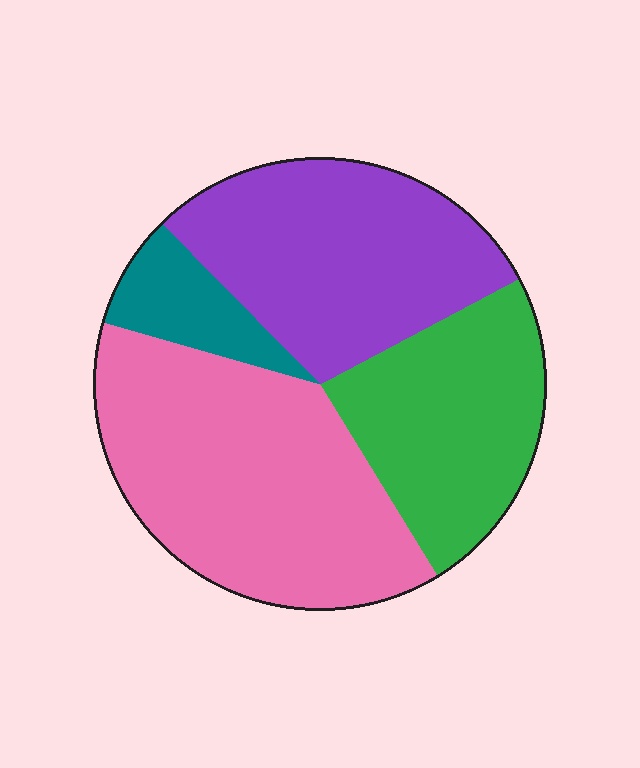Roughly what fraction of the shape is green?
Green takes up less than a quarter of the shape.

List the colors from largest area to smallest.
From largest to smallest: pink, purple, green, teal.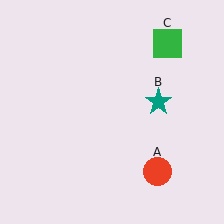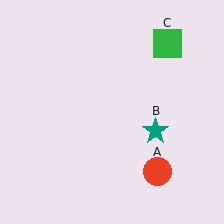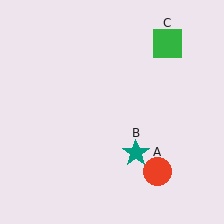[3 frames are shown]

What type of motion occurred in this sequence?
The teal star (object B) rotated clockwise around the center of the scene.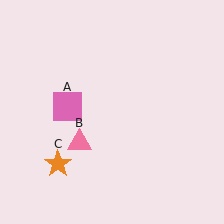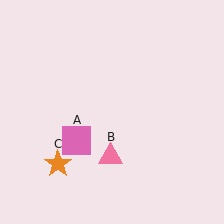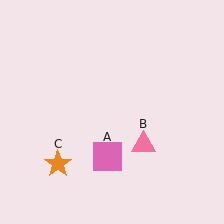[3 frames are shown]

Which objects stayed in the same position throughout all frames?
Orange star (object C) remained stationary.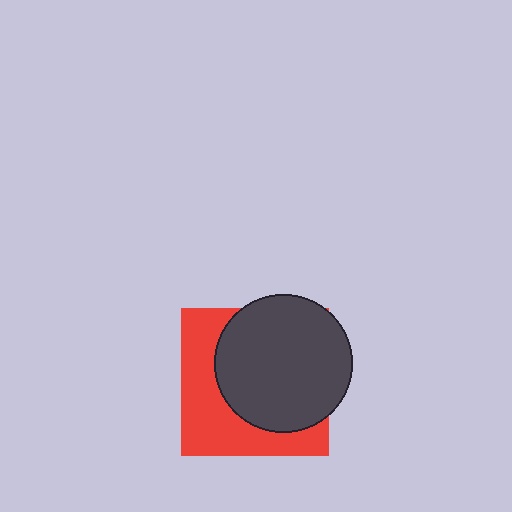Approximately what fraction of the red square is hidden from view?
Roughly 58% of the red square is hidden behind the dark gray circle.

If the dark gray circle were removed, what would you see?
You would see the complete red square.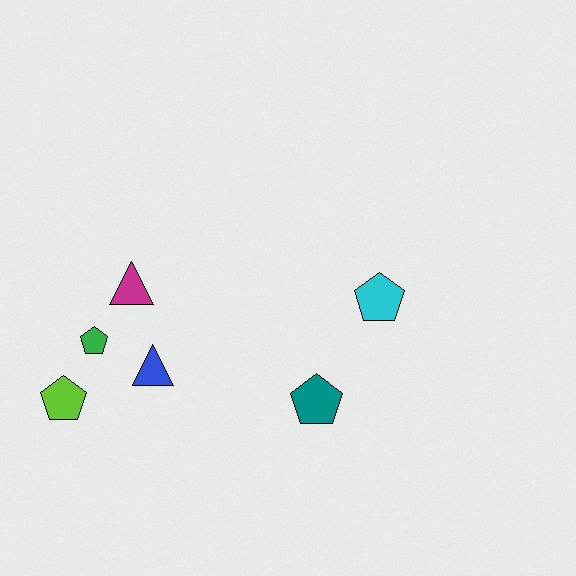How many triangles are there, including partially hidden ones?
There are 2 triangles.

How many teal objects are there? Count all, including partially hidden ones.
There is 1 teal object.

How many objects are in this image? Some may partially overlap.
There are 6 objects.